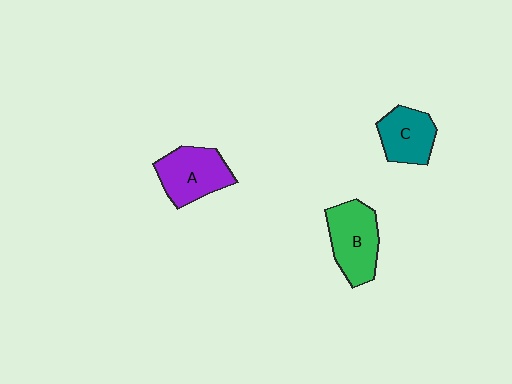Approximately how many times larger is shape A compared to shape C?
Approximately 1.2 times.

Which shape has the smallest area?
Shape C (teal).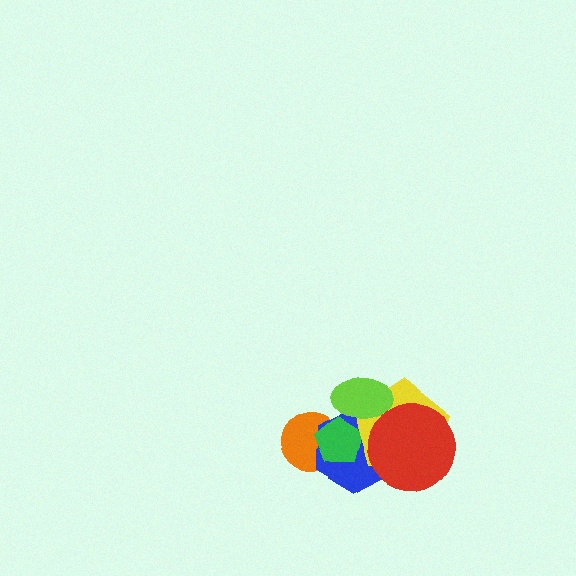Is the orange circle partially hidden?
Yes, it is partially covered by another shape.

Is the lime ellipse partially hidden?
No, no other shape covers it.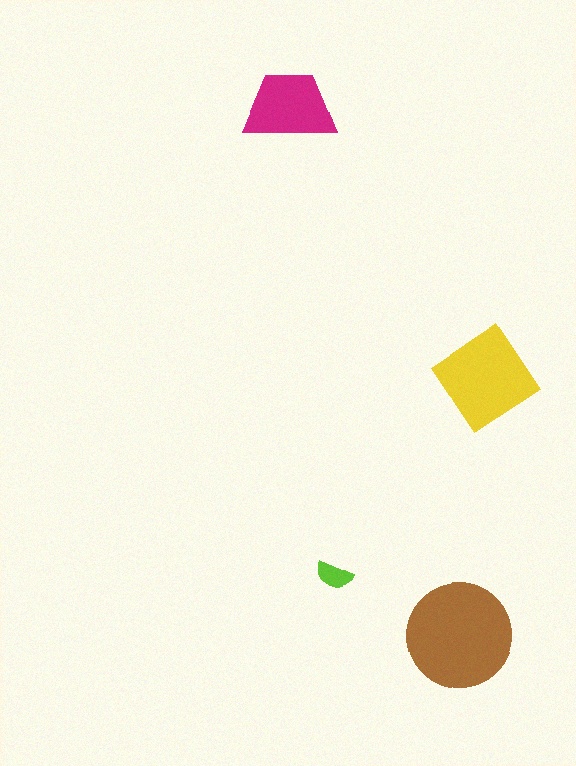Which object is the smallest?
The lime semicircle.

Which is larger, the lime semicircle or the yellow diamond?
The yellow diamond.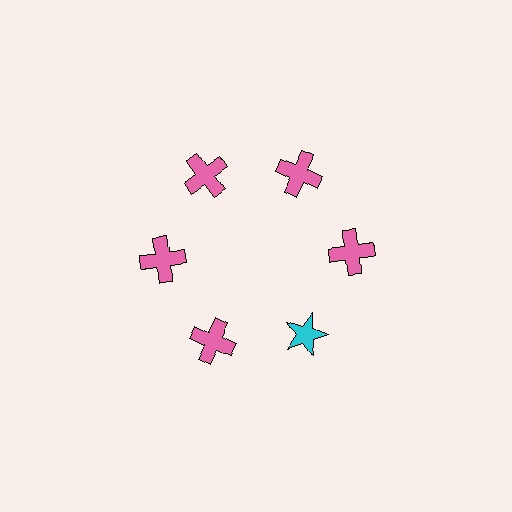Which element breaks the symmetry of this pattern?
The cyan star at roughly the 5 o'clock position breaks the symmetry. All other shapes are pink crosses.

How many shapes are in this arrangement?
There are 6 shapes arranged in a ring pattern.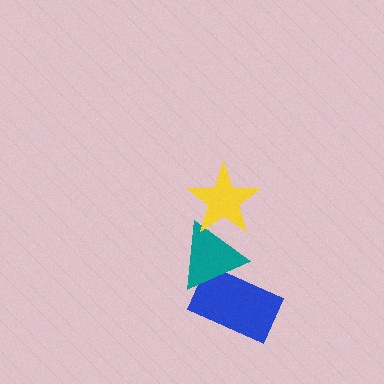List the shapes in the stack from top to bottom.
From top to bottom: the yellow star, the teal triangle, the blue rectangle.